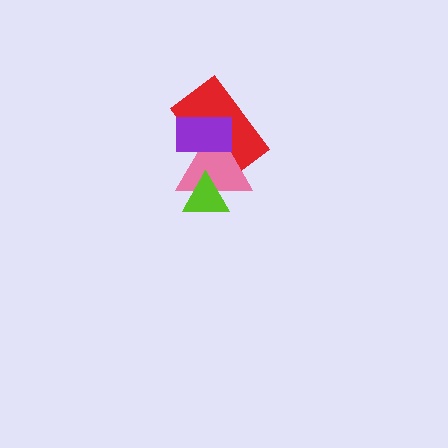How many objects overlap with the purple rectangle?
2 objects overlap with the purple rectangle.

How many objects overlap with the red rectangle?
2 objects overlap with the red rectangle.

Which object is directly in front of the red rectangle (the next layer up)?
The pink triangle is directly in front of the red rectangle.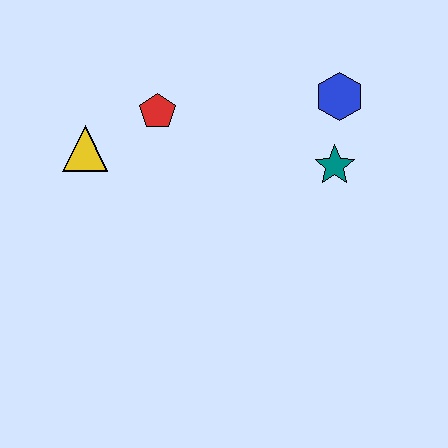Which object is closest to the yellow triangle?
The red pentagon is closest to the yellow triangle.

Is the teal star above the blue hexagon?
No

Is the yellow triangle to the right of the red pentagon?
No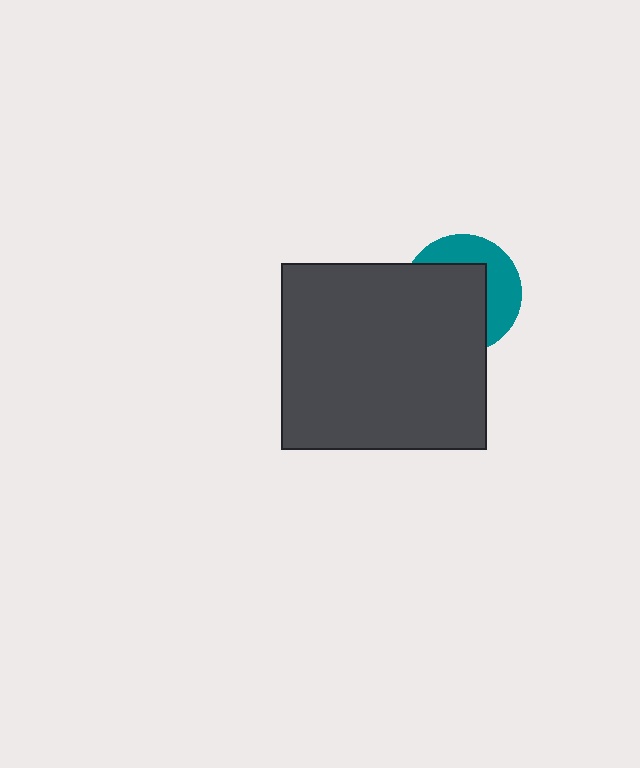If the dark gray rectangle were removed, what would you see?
You would see the complete teal circle.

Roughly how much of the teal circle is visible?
A small part of it is visible (roughly 40%).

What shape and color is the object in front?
The object in front is a dark gray rectangle.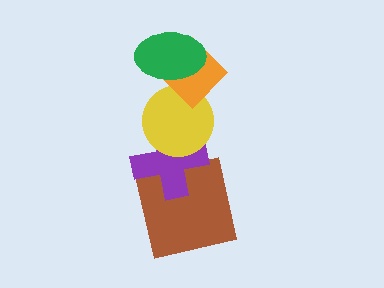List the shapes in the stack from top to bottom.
From top to bottom: the green ellipse, the orange diamond, the yellow circle, the purple cross, the brown square.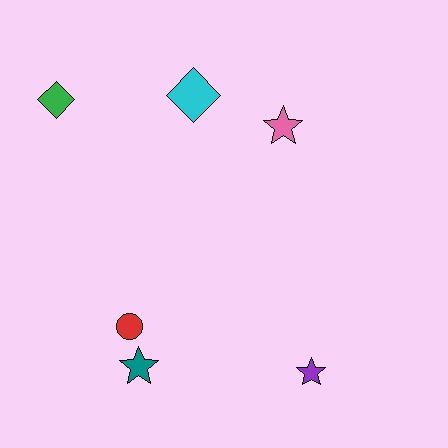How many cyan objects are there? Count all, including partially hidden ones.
There is 1 cyan object.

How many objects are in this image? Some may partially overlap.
There are 6 objects.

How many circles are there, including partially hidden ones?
There is 1 circle.